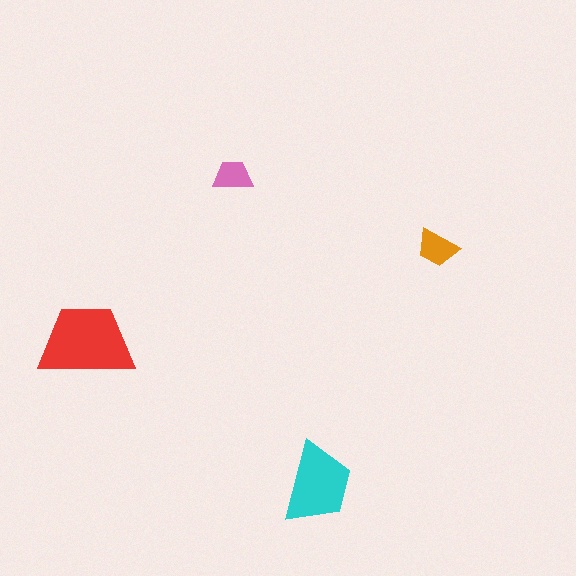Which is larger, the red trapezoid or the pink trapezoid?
The red one.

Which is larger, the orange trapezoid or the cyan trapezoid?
The cyan one.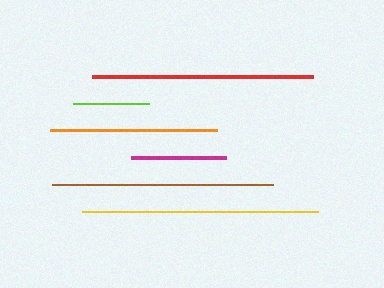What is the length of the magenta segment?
The magenta segment is approximately 94 pixels long.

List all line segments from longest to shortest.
From longest to shortest: yellow, brown, red, orange, magenta, lime.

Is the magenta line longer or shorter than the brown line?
The brown line is longer than the magenta line.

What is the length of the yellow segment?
The yellow segment is approximately 236 pixels long.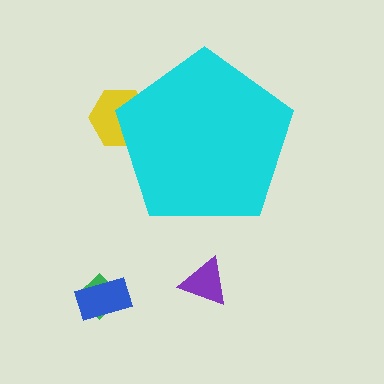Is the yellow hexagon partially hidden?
Yes, the yellow hexagon is partially hidden behind the cyan pentagon.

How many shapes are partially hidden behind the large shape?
1 shape is partially hidden.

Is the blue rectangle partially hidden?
No, the blue rectangle is fully visible.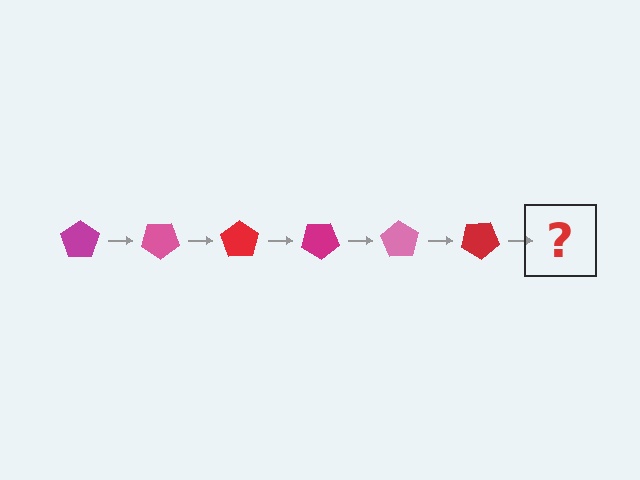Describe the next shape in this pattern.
It should be a magenta pentagon, rotated 210 degrees from the start.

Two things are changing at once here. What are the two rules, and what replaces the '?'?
The two rules are that it rotates 35 degrees each step and the color cycles through magenta, pink, and red. The '?' should be a magenta pentagon, rotated 210 degrees from the start.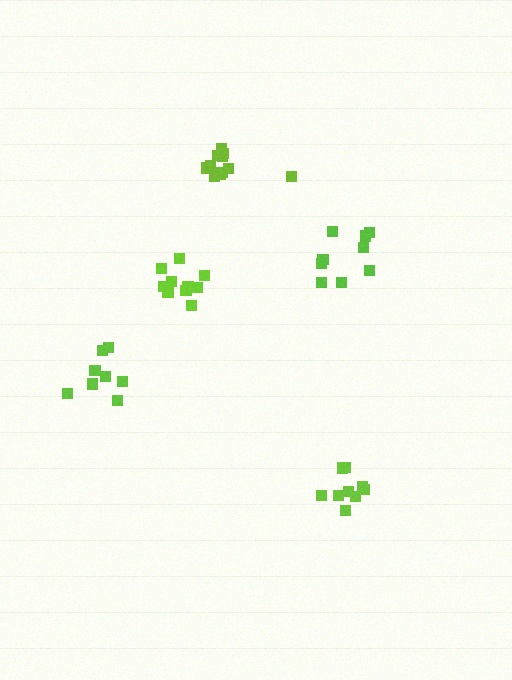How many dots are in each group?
Group 1: 8 dots, Group 2: 9 dots, Group 3: 9 dots, Group 4: 11 dots, Group 5: 10 dots (47 total).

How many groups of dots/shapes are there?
There are 5 groups.